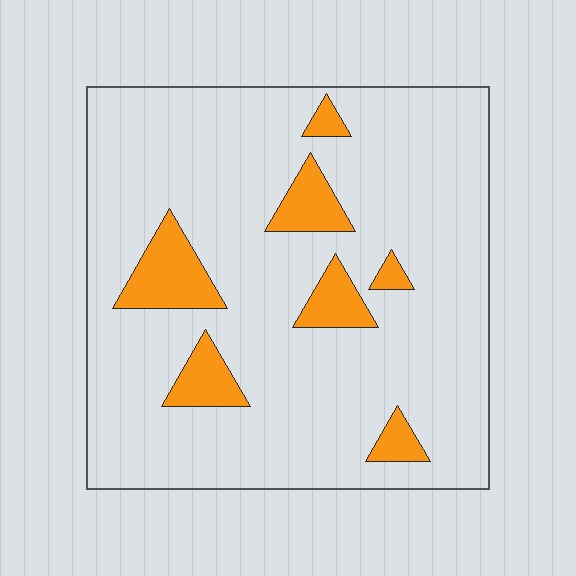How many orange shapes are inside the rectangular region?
7.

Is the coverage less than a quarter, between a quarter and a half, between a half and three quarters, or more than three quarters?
Less than a quarter.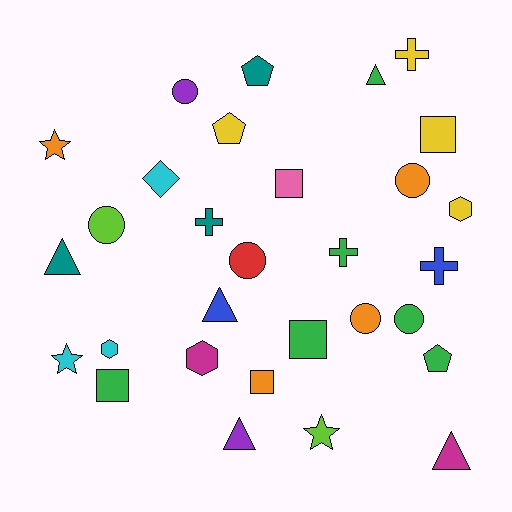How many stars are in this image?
There are 3 stars.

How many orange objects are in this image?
There are 4 orange objects.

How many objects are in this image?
There are 30 objects.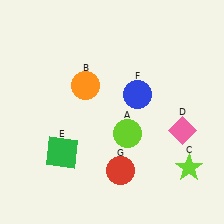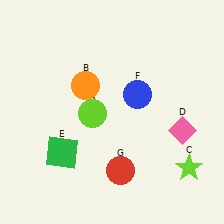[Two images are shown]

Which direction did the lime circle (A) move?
The lime circle (A) moved left.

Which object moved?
The lime circle (A) moved left.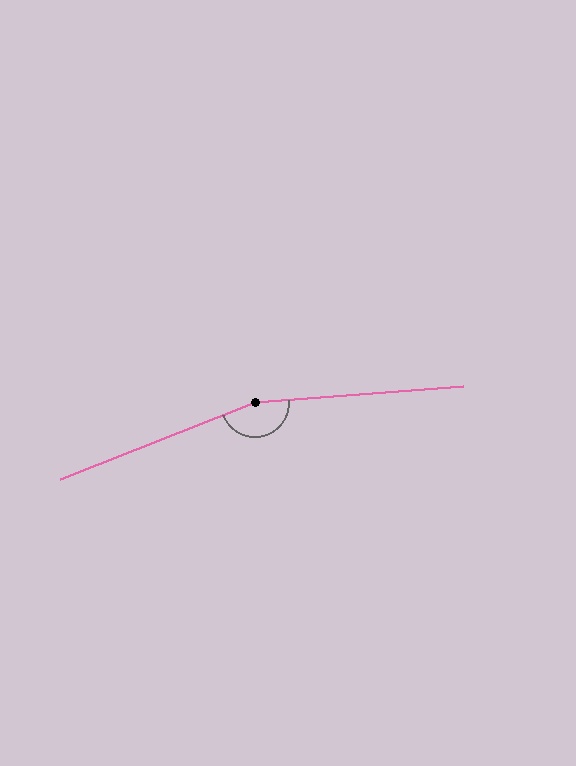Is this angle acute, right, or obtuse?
It is obtuse.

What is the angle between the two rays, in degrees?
Approximately 163 degrees.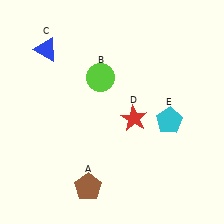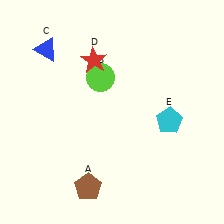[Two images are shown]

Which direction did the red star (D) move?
The red star (D) moved up.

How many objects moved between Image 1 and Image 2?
1 object moved between the two images.